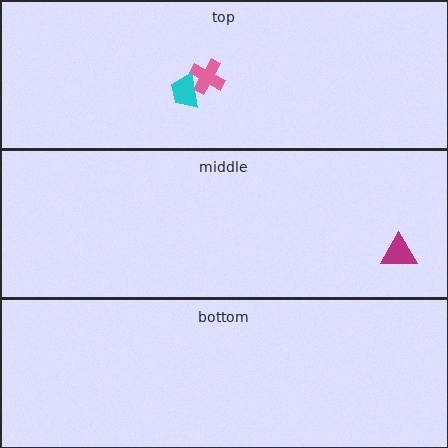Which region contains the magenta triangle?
The middle region.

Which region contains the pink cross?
The top region.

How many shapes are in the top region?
2.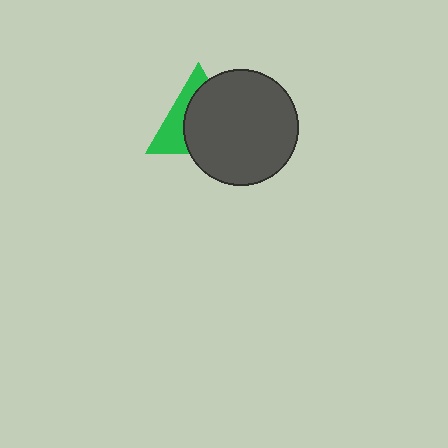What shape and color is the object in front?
The object in front is a dark gray circle.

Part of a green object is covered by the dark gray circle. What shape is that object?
It is a triangle.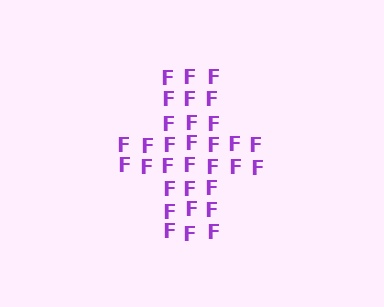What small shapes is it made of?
It is made of small letter F's.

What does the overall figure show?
The overall figure shows a cross.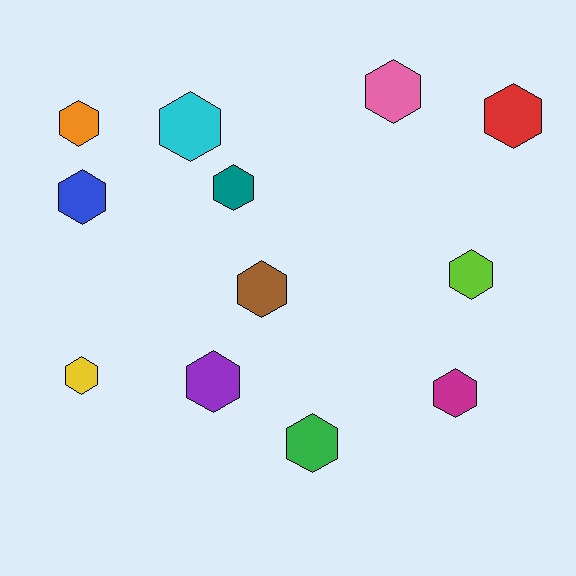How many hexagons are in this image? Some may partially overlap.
There are 12 hexagons.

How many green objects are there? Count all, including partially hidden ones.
There is 1 green object.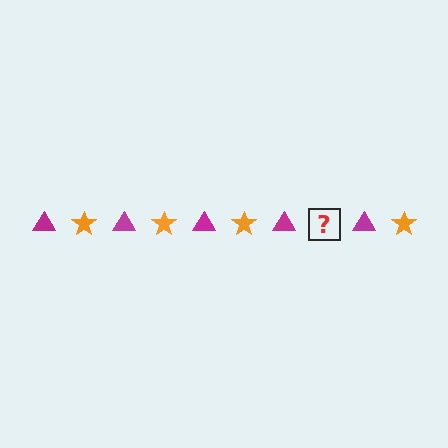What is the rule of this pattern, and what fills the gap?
The rule is that the pattern alternates between magenta triangle and orange star. The gap should be filled with an orange star.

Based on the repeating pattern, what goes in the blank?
The blank should be an orange star.